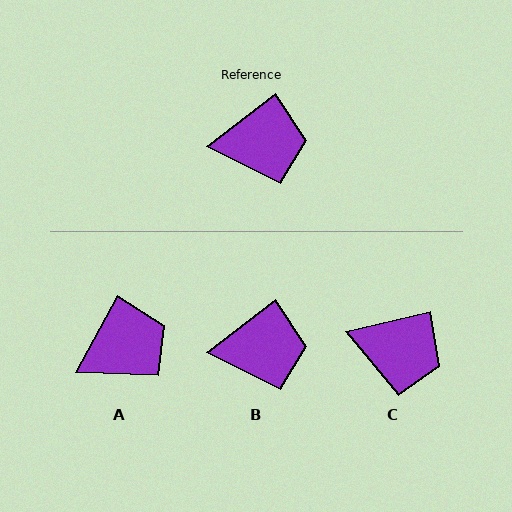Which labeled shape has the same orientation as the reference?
B.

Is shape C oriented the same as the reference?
No, it is off by about 24 degrees.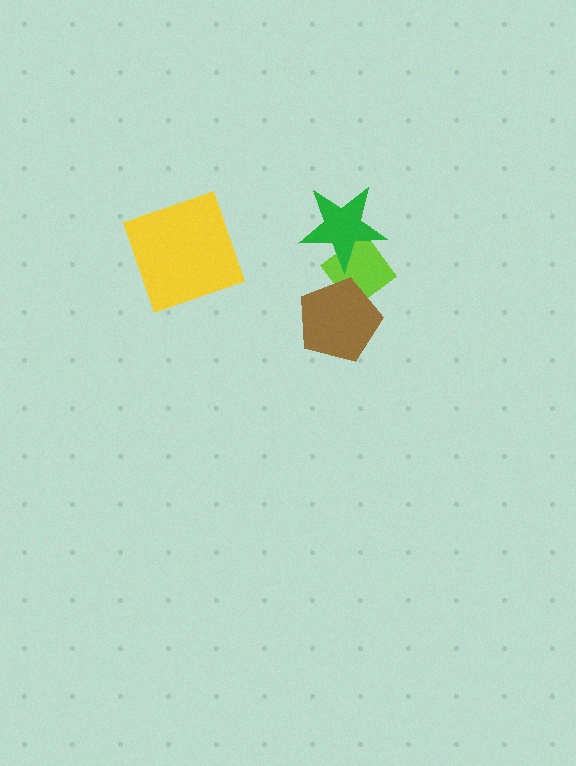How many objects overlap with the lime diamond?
2 objects overlap with the lime diamond.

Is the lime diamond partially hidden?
Yes, it is partially covered by another shape.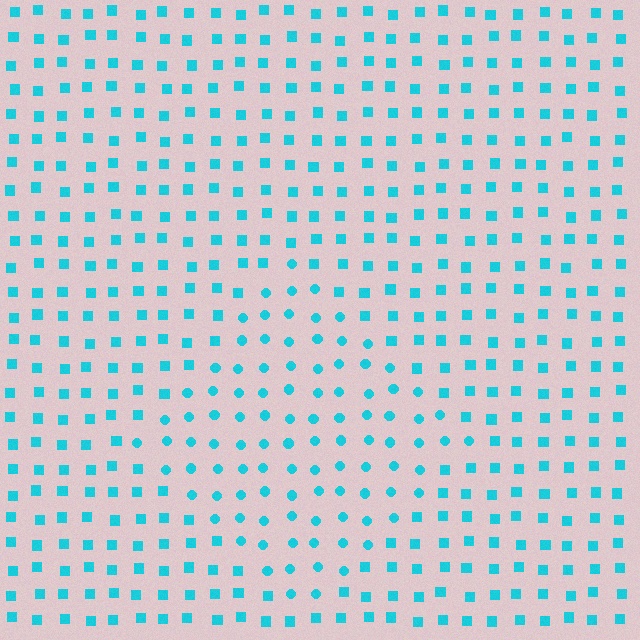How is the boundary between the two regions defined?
The boundary is defined by a change in element shape: circles inside vs. squares outside. All elements share the same color and spacing.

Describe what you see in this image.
The image is filled with small cyan elements arranged in a uniform grid. A diamond-shaped region contains circles, while the surrounding area contains squares. The boundary is defined purely by the change in element shape.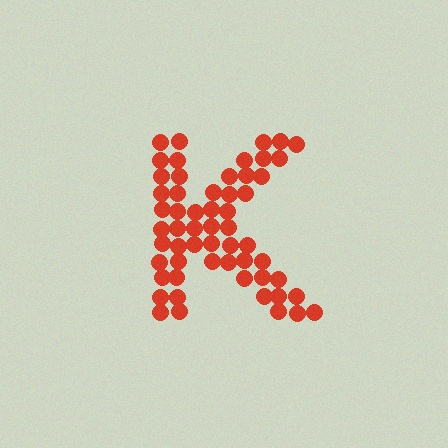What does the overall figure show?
The overall figure shows the letter K.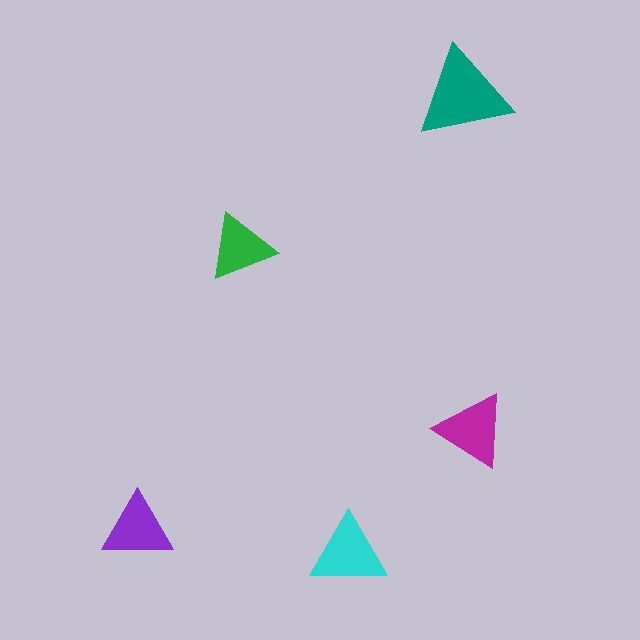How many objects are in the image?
There are 5 objects in the image.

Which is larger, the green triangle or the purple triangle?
The purple one.